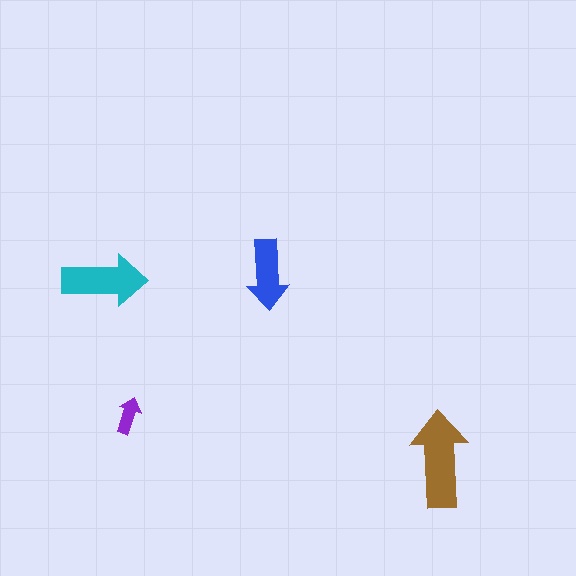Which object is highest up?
The blue arrow is topmost.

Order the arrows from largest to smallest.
the brown one, the cyan one, the blue one, the purple one.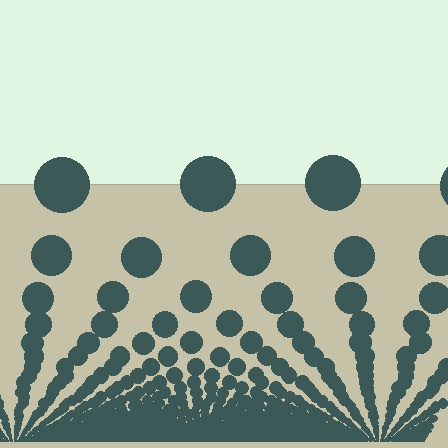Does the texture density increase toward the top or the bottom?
Density increases toward the bottom.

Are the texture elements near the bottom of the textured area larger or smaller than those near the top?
Smaller. The gradient is inverted — elements near the bottom are smaller and denser.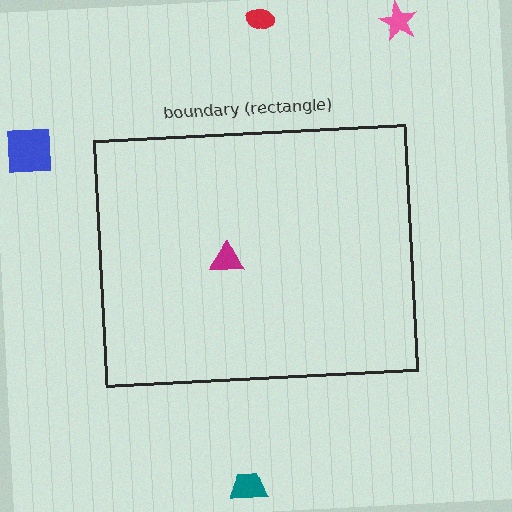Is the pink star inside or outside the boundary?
Outside.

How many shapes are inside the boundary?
1 inside, 4 outside.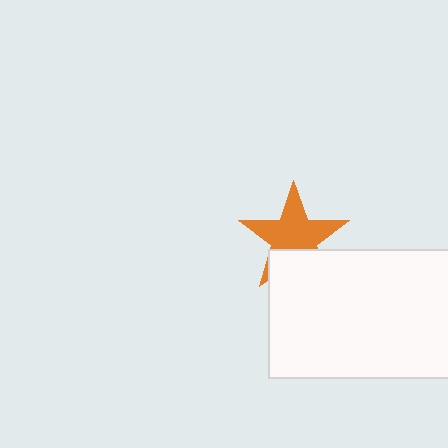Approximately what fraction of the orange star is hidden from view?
Roughly 30% of the orange star is hidden behind the white rectangle.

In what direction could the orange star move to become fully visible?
The orange star could move up. That would shift it out from behind the white rectangle entirely.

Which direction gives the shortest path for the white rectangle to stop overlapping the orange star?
Moving down gives the shortest separation.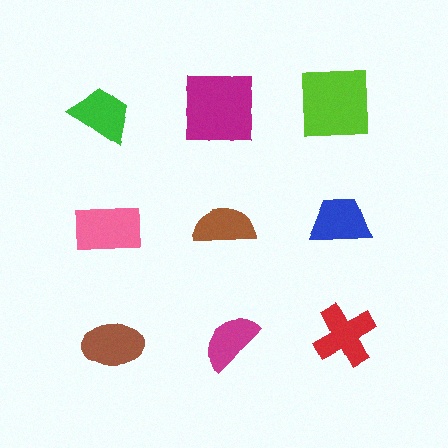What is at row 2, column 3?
A blue trapezoid.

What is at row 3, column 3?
A red cross.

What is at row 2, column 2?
A brown semicircle.